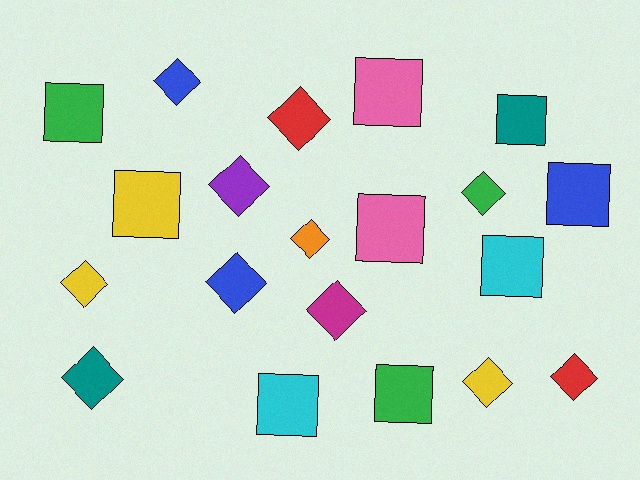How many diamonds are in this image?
There are 11 diamonds.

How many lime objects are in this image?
There are no lime objects.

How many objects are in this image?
There are 20 objects.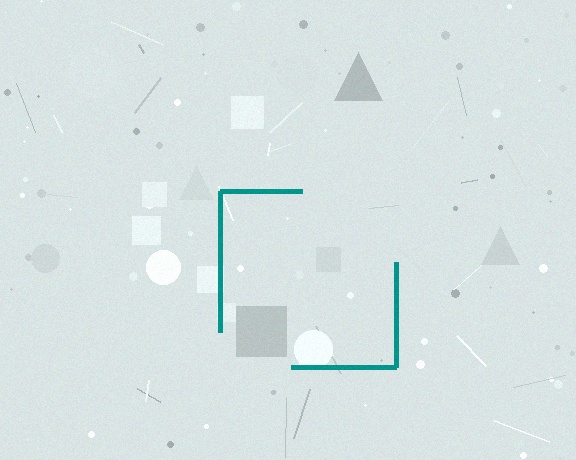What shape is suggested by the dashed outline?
The dashed outline suggests a square.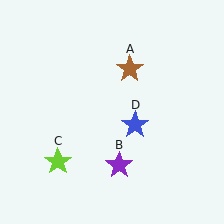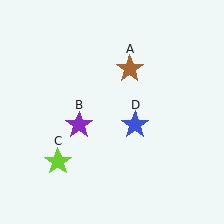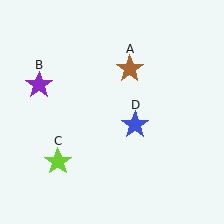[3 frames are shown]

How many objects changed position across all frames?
1 object changed position: purple star (object B).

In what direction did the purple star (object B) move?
The purple star (object B) moved up and to the left.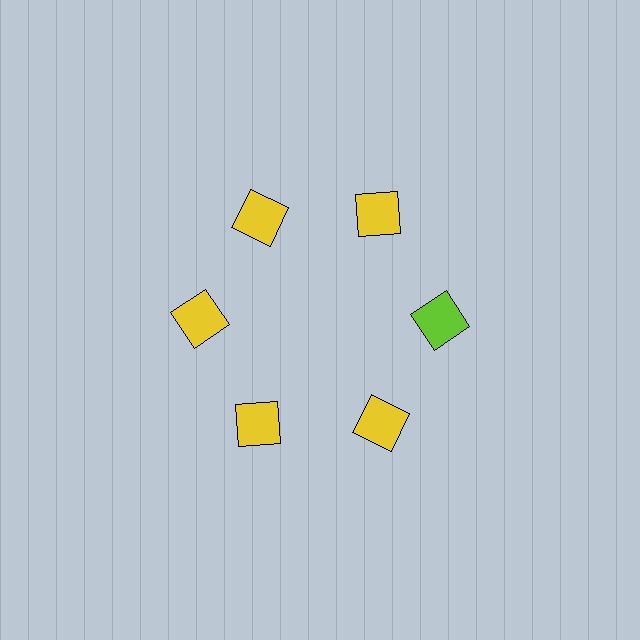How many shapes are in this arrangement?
There are 6 shapes arranged in a ring pattern.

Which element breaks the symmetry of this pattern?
The lime square at roughly the 3 o'clock position breaks the symmetry. All other shapes are yellow squares.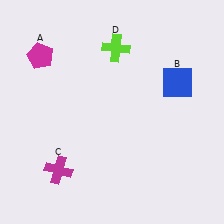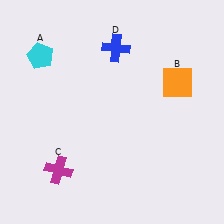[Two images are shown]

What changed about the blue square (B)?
In Image 1, B is blue. In Image 2, it changed to orange.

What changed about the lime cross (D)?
In Image 1, D is lime. In Image 2, it changed to blue.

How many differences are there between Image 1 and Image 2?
There are 3 differences between the two images.